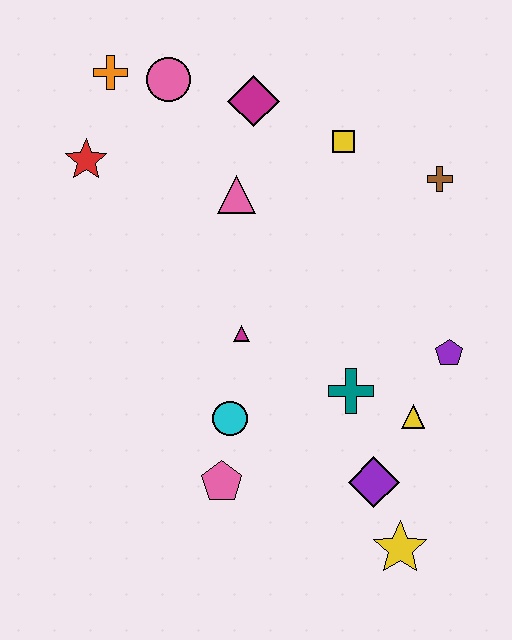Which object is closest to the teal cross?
The yellow triangle is closest to the teal cross.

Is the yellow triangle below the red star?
Yes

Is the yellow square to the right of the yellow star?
No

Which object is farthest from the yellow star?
The orange cross is farthest from the yellow star.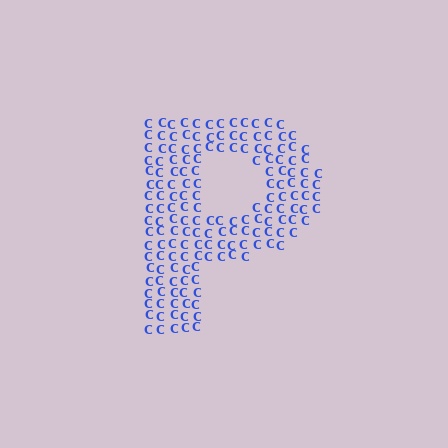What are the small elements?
The small elements are letter C's.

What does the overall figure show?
The overall figure shows the letter P.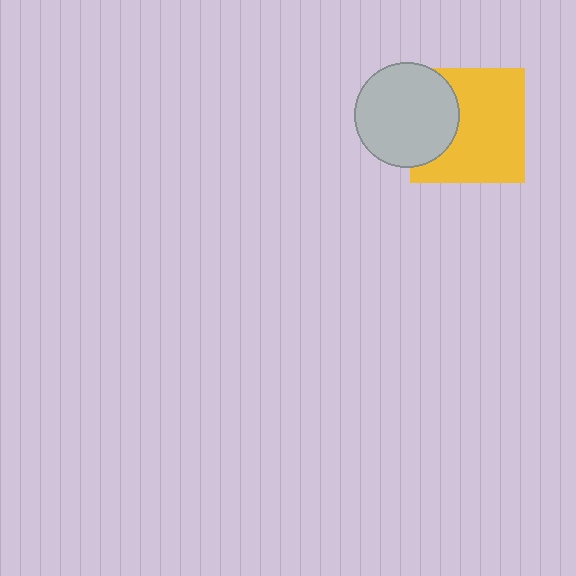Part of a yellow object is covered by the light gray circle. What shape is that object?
It is a square.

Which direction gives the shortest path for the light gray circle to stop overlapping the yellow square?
Moving left gives the shortest separation.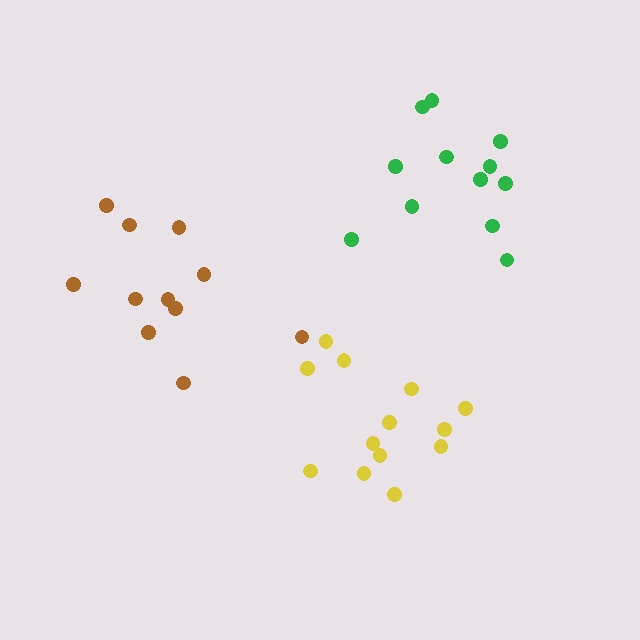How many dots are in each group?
Group 1: 11 dots, Group 2: 13 dots, Group 3: 12 dots (36 total).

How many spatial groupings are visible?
There are 3 spatial groupings.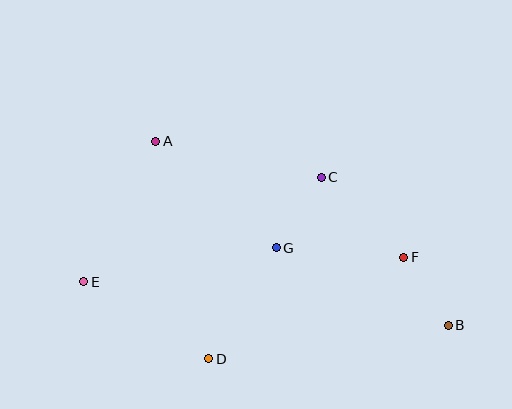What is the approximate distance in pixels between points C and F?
The distance between C and F is approximately 115 pixels.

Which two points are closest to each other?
Points B and F are closest to each other.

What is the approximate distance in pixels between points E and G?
The distance between E and G is approximately 195 pixels.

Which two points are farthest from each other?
Points B and E are farthest from each other.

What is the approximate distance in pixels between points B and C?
The distance between B and C is approximately 195 pixels.